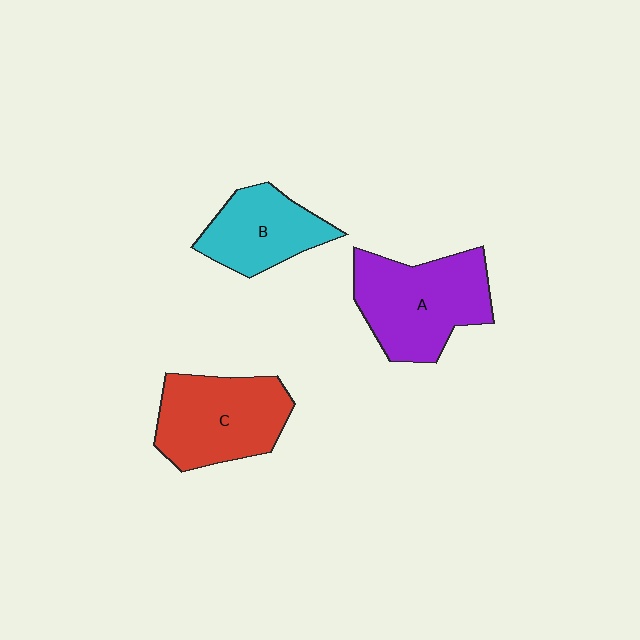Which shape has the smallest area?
Shape B (cyan).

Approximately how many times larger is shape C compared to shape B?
Approximately 1.3 times.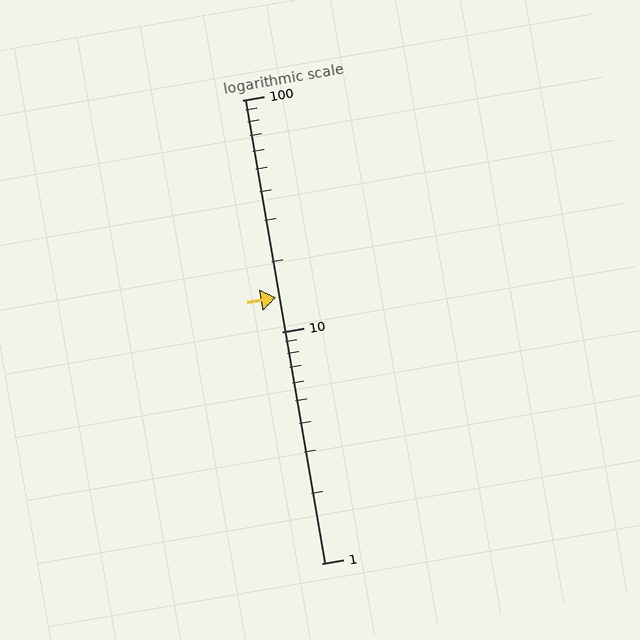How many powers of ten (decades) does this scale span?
The scale spans 2 decades, from 1 to 100.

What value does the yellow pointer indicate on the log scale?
The pointer indicates approximately 14.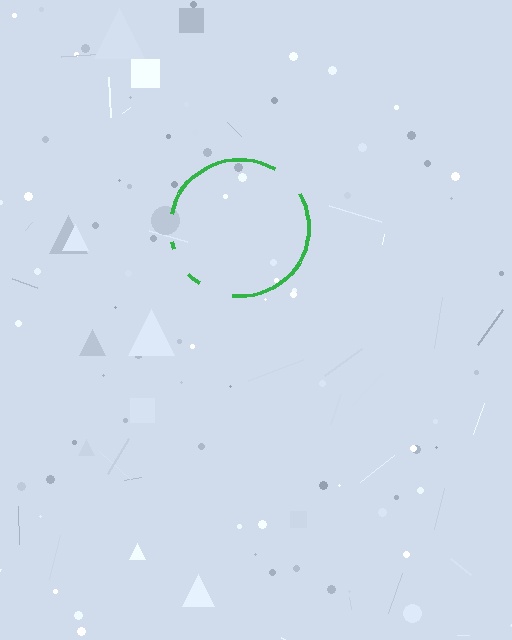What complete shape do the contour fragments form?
The contour fragments form a circle.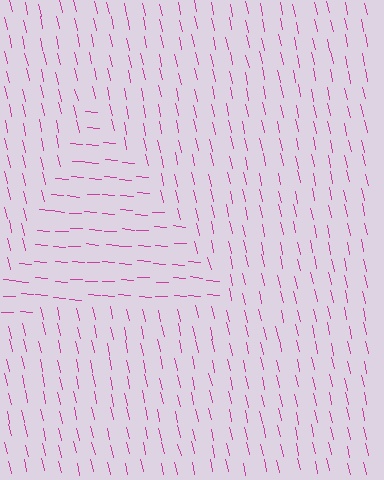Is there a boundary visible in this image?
Yes, there is a texture boundary formed by a change in line orientation.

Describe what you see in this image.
The image is filled with small magenta line segments. A triangle region in the image has lines oriented differently from the surrounding lines, creating a visible texture boundary.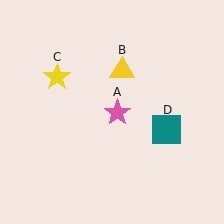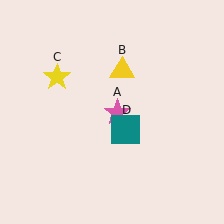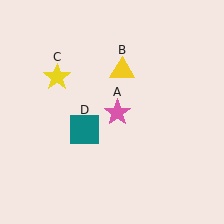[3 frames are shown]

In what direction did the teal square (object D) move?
The teal square (object D) moved left.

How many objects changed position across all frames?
1 object changed position: teal square (object D).